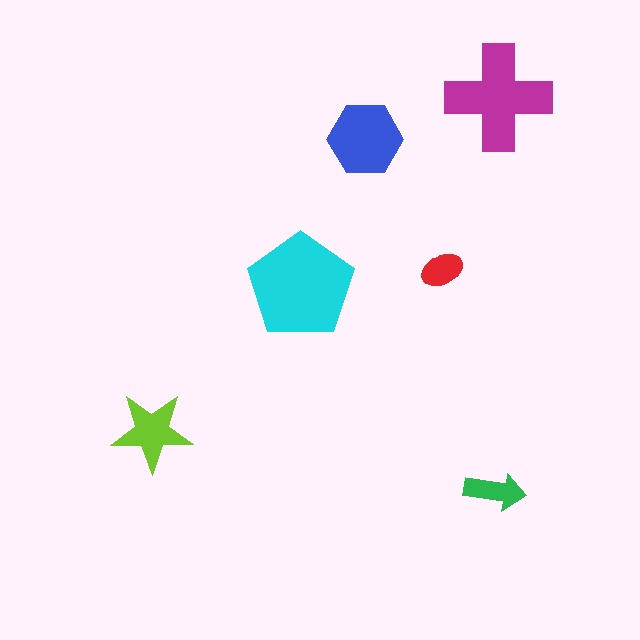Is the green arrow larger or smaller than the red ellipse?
Larger.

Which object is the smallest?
The red ellipse.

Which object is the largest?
The cyan pentagon.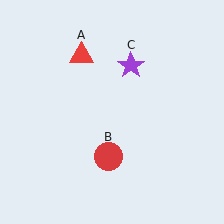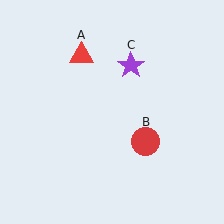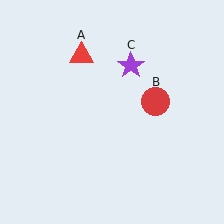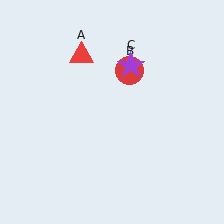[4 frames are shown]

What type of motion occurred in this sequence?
The red circle (object B) rotated counterclockwise around the center of the scene.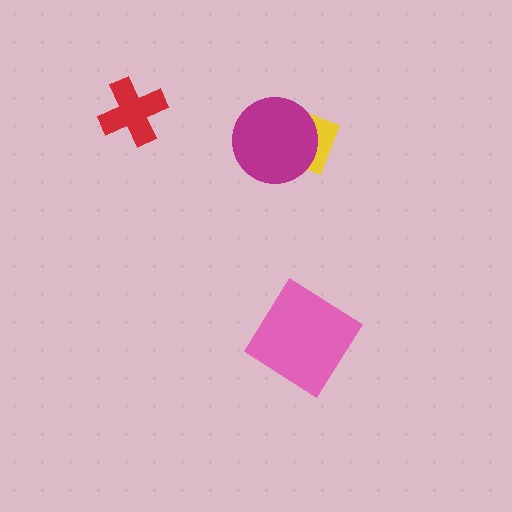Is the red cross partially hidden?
No, no other shape covers it.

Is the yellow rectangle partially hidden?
Yes, it is partially covered by another shape.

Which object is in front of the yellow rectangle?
The magenta circle is in front of the yellow rectangle.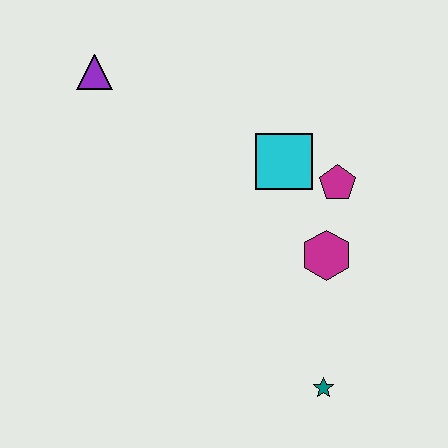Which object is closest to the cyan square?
The magenta pentagon is closest to the cyan square.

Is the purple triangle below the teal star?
No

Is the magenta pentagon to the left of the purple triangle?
No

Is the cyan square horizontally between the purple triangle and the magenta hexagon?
Yes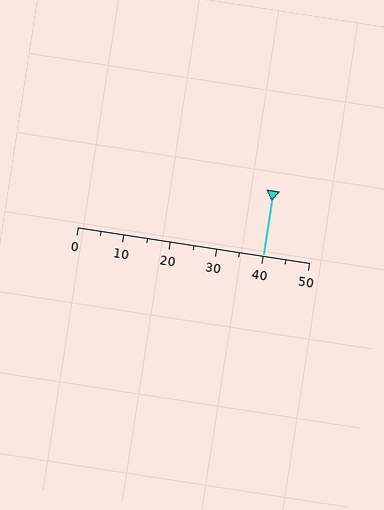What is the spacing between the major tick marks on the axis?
The major ticks are spaced 10 apart.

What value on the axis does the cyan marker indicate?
The marker indicates approximately 40.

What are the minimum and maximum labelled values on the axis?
The axis runs from 0 to 50.